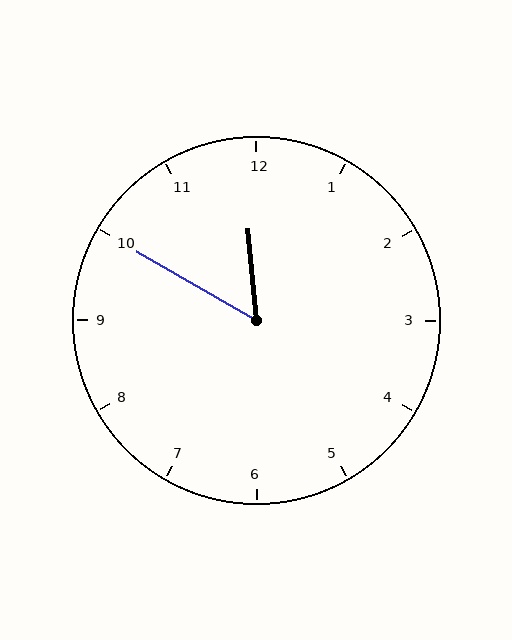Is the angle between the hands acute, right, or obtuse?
It is acute.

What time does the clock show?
11:50.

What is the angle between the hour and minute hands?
Approximately 55 degrees.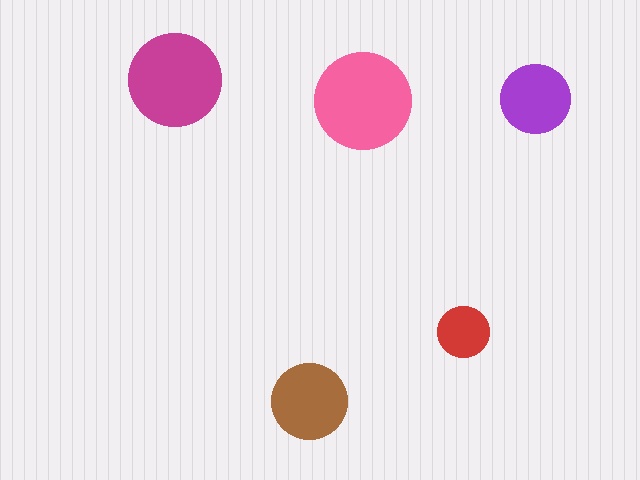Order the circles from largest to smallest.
the pink one, the magenta one, the brown one, the purple one, the red one.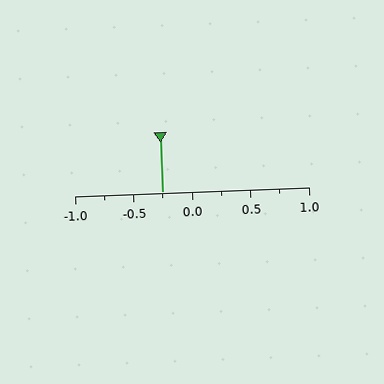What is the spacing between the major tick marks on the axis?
The major ticks are spaced 0.5 apart.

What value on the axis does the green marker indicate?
The marker indicates approximately -0.25.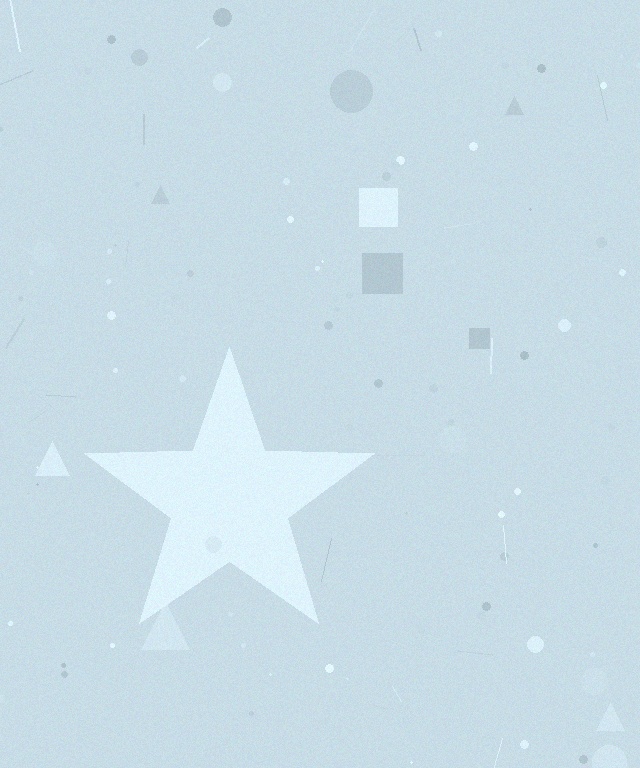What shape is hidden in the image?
A star is hidden in the image.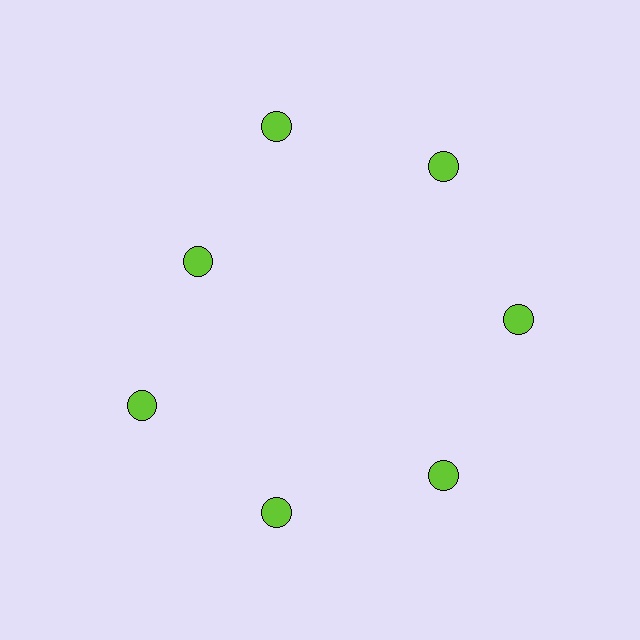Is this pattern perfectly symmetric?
No. The 7 lime circles are arranged in a ring, but one element near the 10 o'clock position is pulled inward toward the center, breaking the 7-fold rotational symmetry.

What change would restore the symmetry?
The symmetry would be restored by moving it outward, back onto the ring so that all 7 circles sit at equal angles and equal distance from the center.